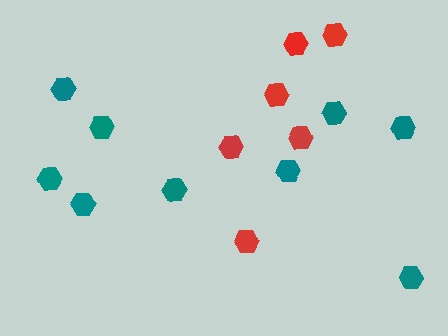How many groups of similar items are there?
There are 2 groups: one group of red hexagons (6) and one group of teal hexagons (9).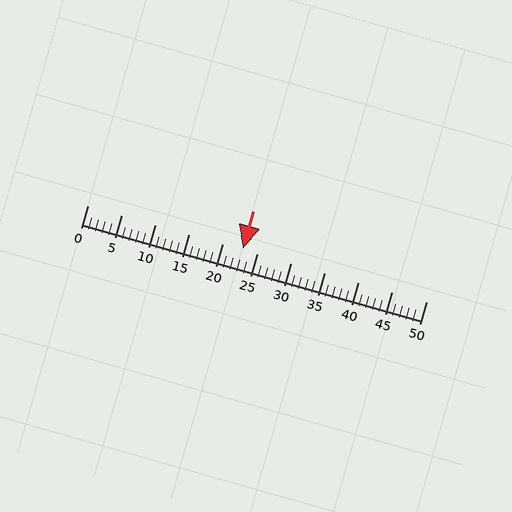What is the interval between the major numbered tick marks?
The major tick marks are spaced 5 units apart.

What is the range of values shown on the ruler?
The ruler shows values from 0 to 50.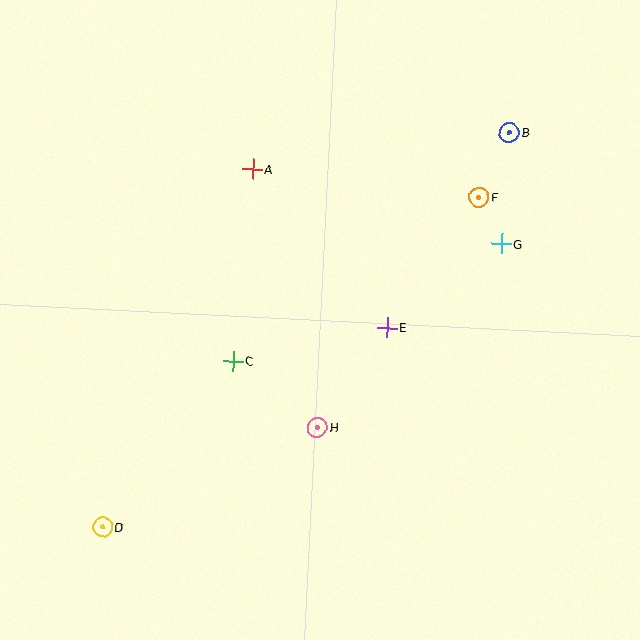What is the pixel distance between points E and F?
The distance between E and F is 160 pixels.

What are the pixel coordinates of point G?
Point G is at (501, 244).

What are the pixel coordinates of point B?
Point B is at (509, 133).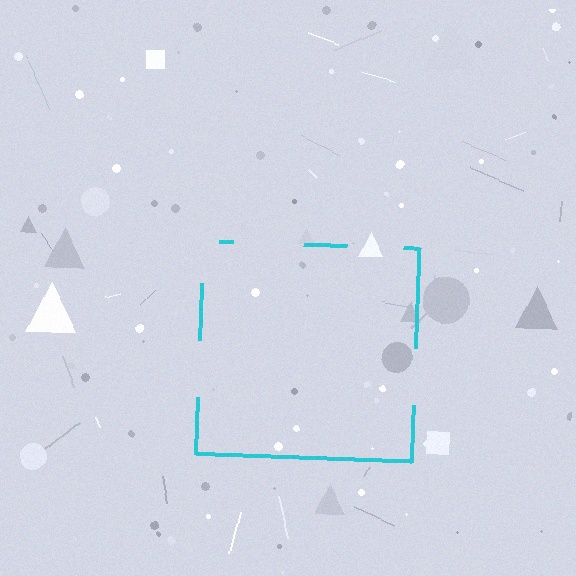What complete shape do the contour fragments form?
The contour fragments form a square.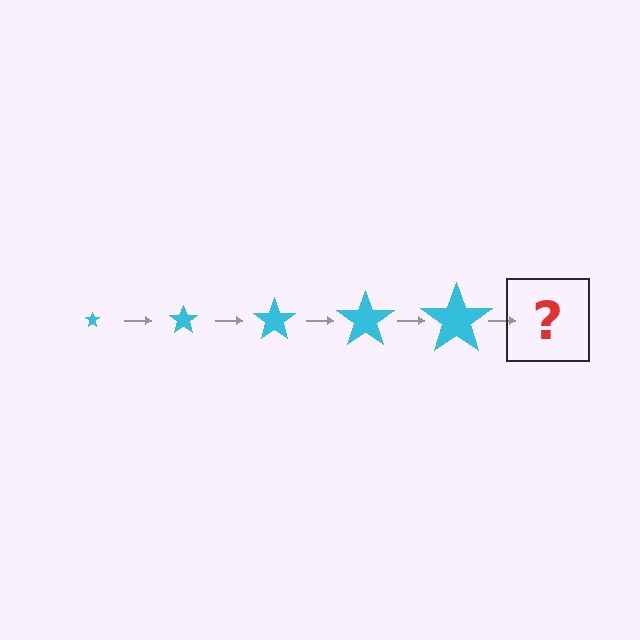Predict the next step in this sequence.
The next step is a cyan star, larger than the previous one.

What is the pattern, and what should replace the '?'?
The pattern is that the star gets progressively larger each step. The '?' should be a cyan star, larger than the previous one.